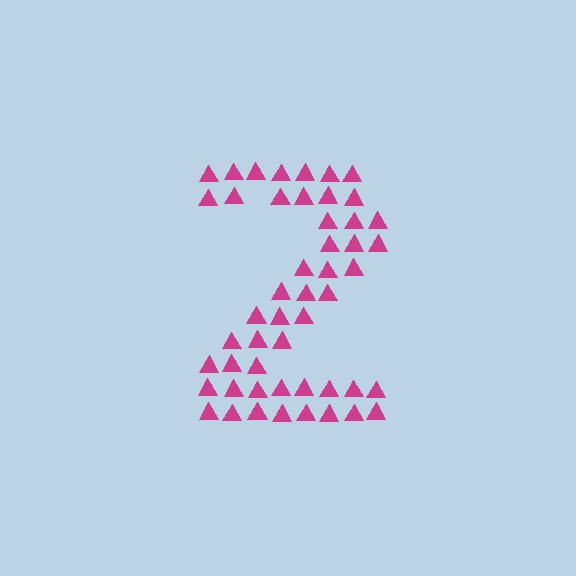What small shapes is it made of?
It is made of small triangles.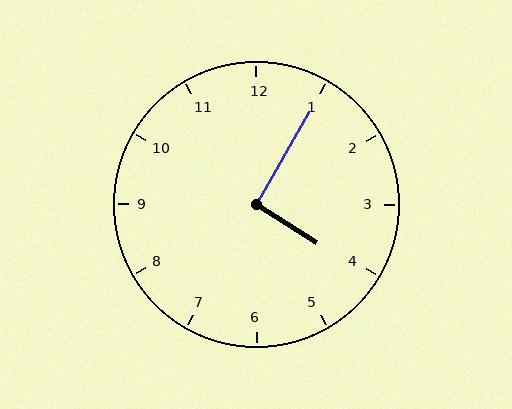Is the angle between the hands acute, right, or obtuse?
It is right.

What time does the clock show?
4:05.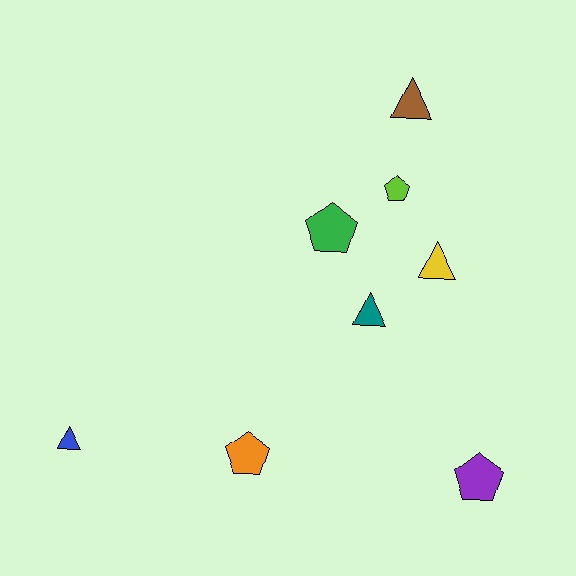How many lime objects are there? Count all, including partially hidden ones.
There is 1 lime object.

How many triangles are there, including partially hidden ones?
There are 4 triangles.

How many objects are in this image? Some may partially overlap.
There are 8 objects.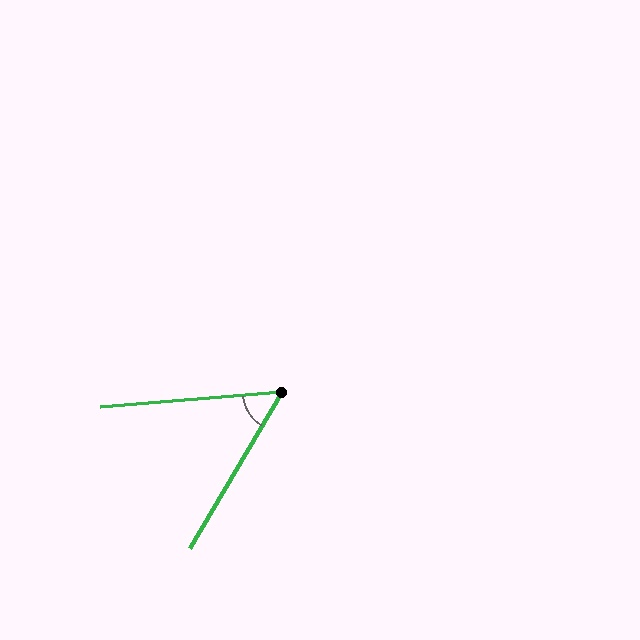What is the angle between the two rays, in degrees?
Approximately 55 degrees.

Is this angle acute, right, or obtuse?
It is acute.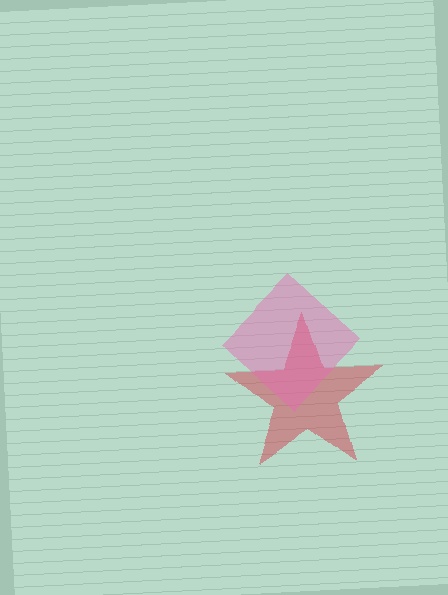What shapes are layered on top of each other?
The layered shapes are: a red star, a pink diamond.